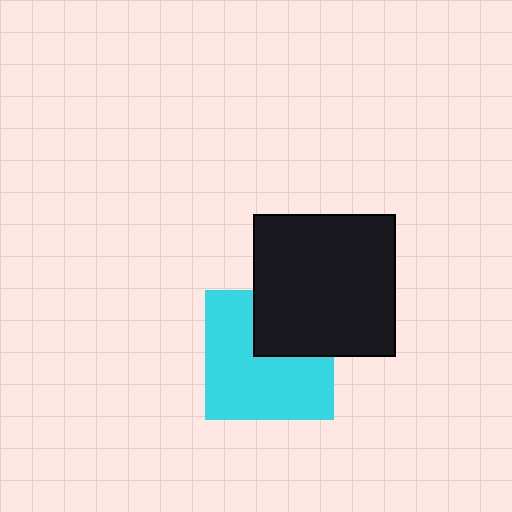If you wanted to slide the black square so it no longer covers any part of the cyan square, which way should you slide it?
Slide it toward the upper-right — that is the most direct way to separate the two shapes.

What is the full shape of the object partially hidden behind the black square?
The partially hidden object is a cyan square.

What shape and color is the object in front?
The object in front is a black square.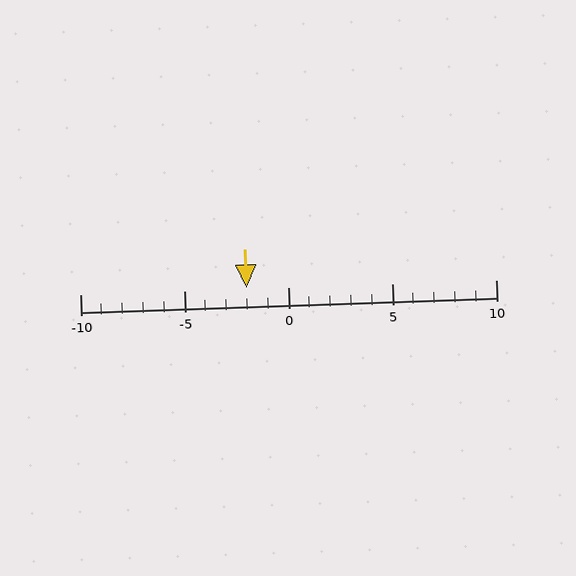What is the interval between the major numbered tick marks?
The major tick marks are spaced 5 units apart.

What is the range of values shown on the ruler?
The ruler shows values from -10 to 10.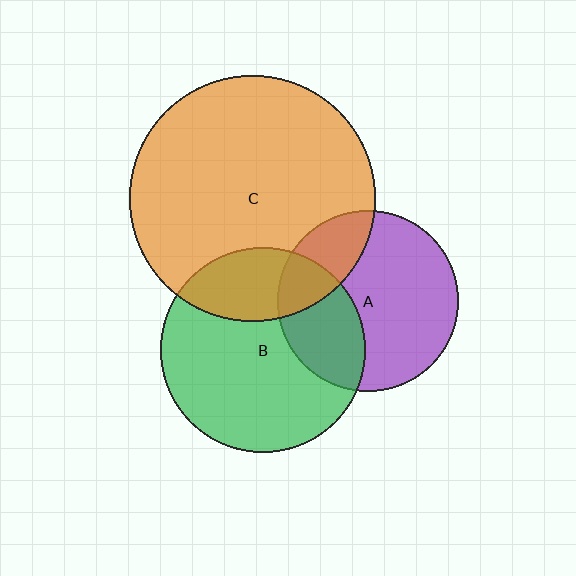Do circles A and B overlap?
Yes.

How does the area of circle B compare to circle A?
Approximately 1.3 times.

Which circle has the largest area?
Circle C (orange).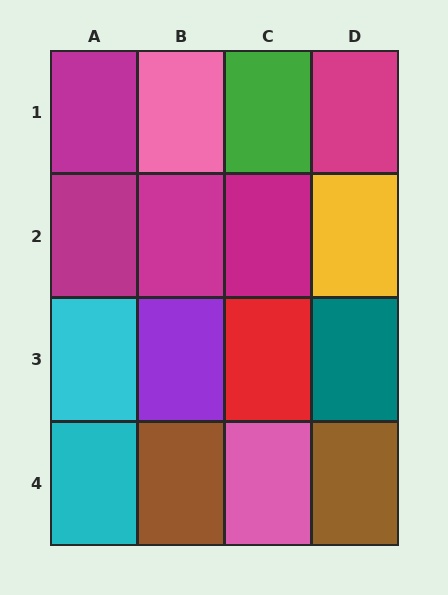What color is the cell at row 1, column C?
Green.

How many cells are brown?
2 cells are brown.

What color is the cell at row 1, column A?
Magenta.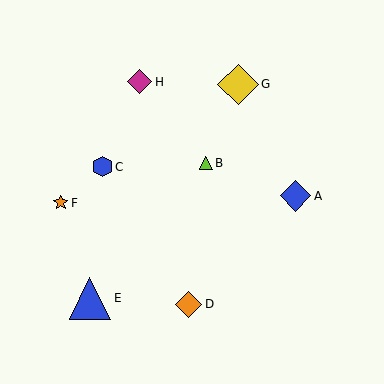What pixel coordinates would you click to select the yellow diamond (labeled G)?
Click at (238, 84) to select the yellow diamond G.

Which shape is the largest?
The blue triangle (labeled E) is the largest.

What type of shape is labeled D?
Shape D is an orange diamond.